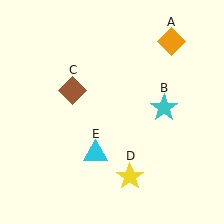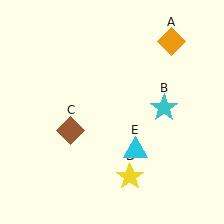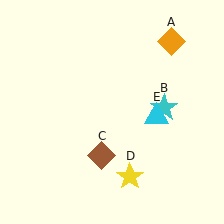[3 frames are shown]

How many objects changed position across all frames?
2 objects changed position: brown diamond (object C), cyan triangle (object E).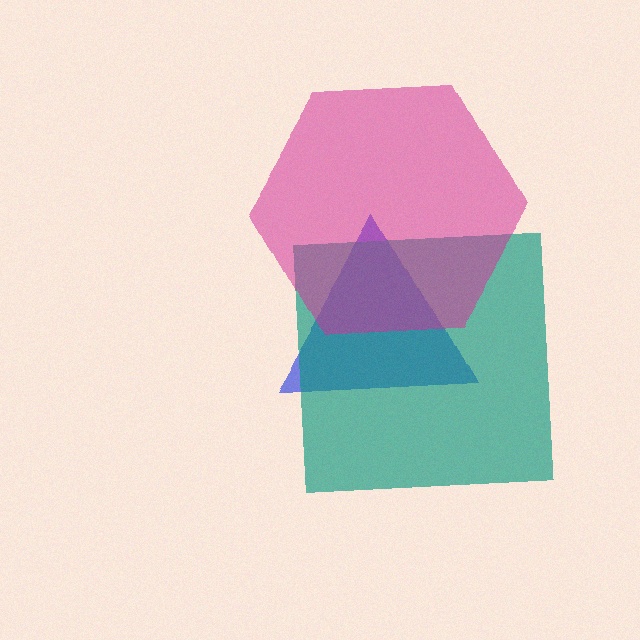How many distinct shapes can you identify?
There are 3 distinct shapes: a blue triangle, a teal square, a magenta hexagon.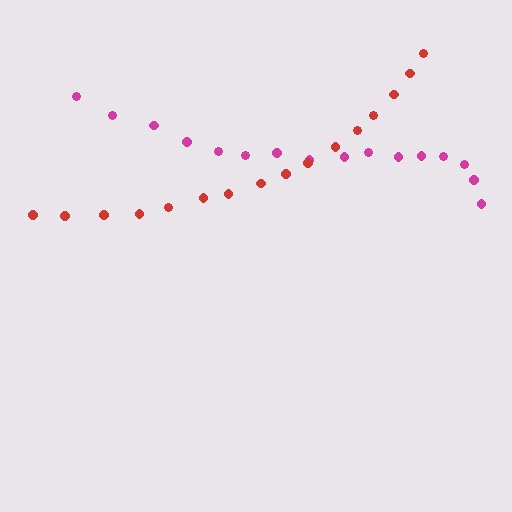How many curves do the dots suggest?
There are 2 distinct paths.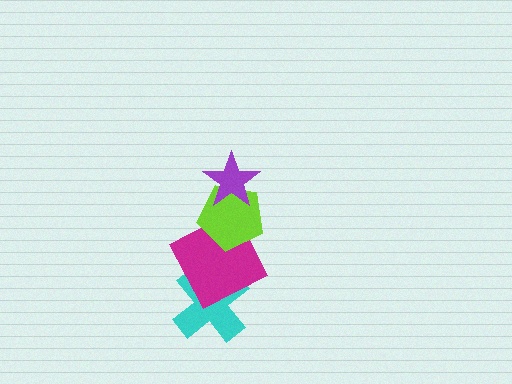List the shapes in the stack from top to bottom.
From top to bottom: the purple star, the lime pentagon, the magenta square, the cyan cross.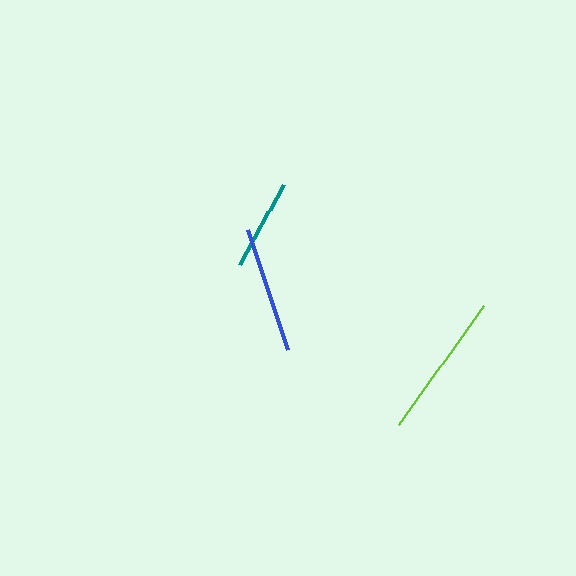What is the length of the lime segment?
The lime segment is approximately 147 pixels long.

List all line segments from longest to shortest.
From longest to shortest: lime, blue, teal.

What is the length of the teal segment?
The teal segment is approximately 91 pixels long.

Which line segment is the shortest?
The teal line is the shortest at approximately 91 pixels.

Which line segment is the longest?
The lime line is the longest at approximately 147 pixels.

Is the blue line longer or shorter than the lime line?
The lime line is longer than the blue line.